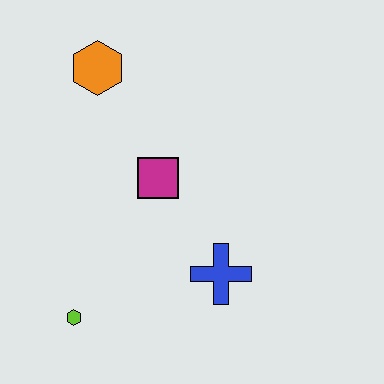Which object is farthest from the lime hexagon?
The orange hexagon is farthest from the lime hexagon.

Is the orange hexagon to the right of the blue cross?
No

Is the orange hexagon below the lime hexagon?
No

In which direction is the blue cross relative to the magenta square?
The blue cross is below the magenta square.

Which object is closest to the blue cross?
The magenta square is closest to the blue cross.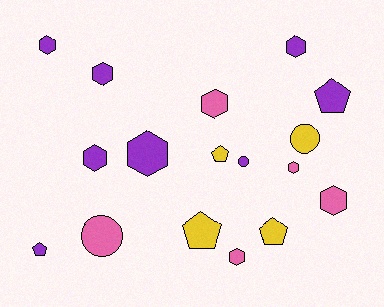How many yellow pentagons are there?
There are 3 yellow pentagons.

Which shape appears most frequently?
Hexagon, with 9 objects.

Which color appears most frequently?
Purple, with 8 objects.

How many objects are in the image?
There are 17 objects.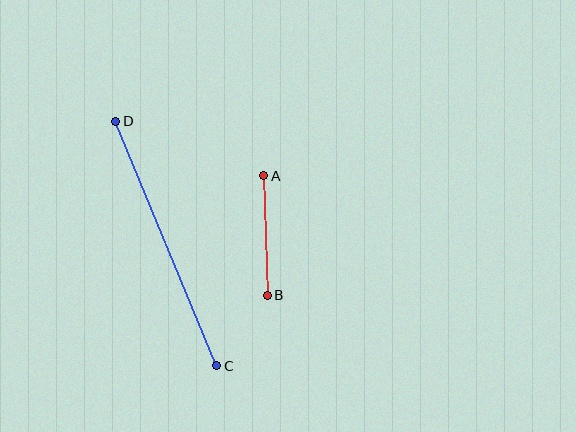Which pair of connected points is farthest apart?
Points C and D are farthest apart.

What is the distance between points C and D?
The distance is approximately 265 pixels.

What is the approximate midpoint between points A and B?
The midpoint is at approximately (266, 235) pixels.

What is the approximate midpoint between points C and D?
The midpoint is at approximately (166, 243) pixels.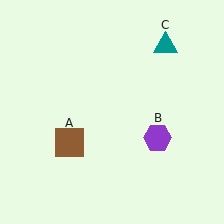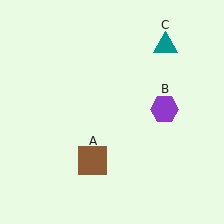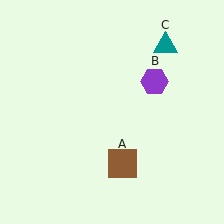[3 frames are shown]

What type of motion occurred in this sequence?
The brown square (object A), purple hexagon (object B) rotated counterclockwise around the center of the scene.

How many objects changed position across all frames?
2 objects changed position: brown square (object A), purple hexagon (object B).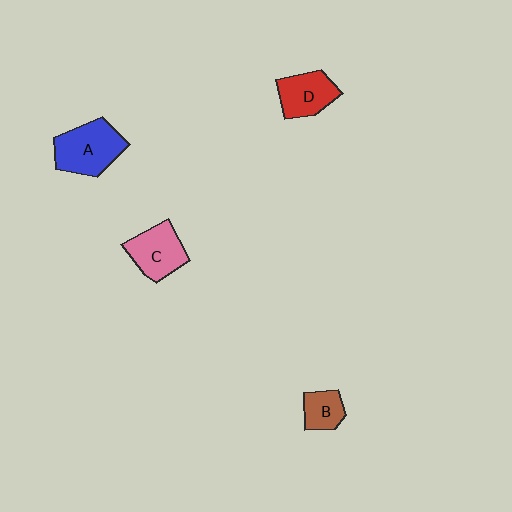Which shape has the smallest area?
Shape B (brown).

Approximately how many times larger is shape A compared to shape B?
Approximately 2.0 times.